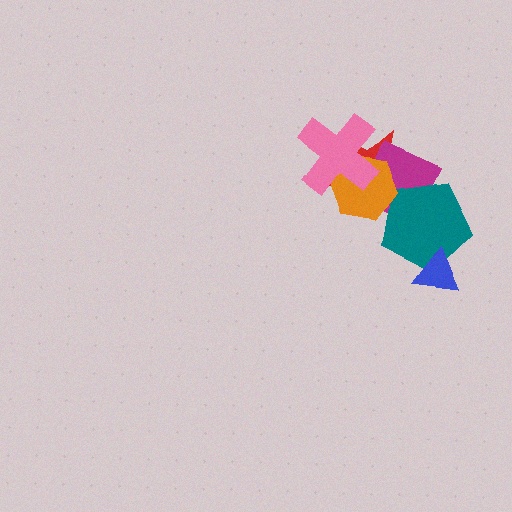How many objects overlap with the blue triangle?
1 object overlaps with the blue triangle.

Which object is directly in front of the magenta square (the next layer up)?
The teal pentagon is directly in front of the magenta square.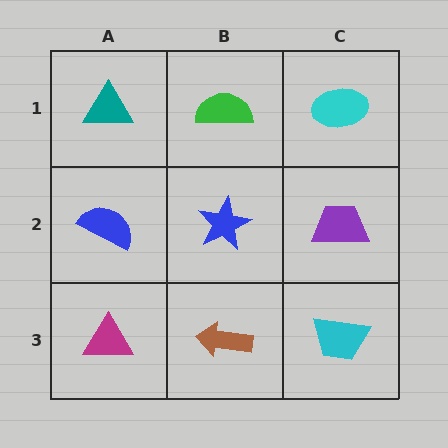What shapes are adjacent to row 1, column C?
A purple trapezoid (row 2, column C), a green semicircle (row 1, column B).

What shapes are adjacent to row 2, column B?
A green semicircle (row 1, column B), a brown arrow (row 3, column B), a blue semicircle (row 2, column A), a purple trapezoid (row 2, column C).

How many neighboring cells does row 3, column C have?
2.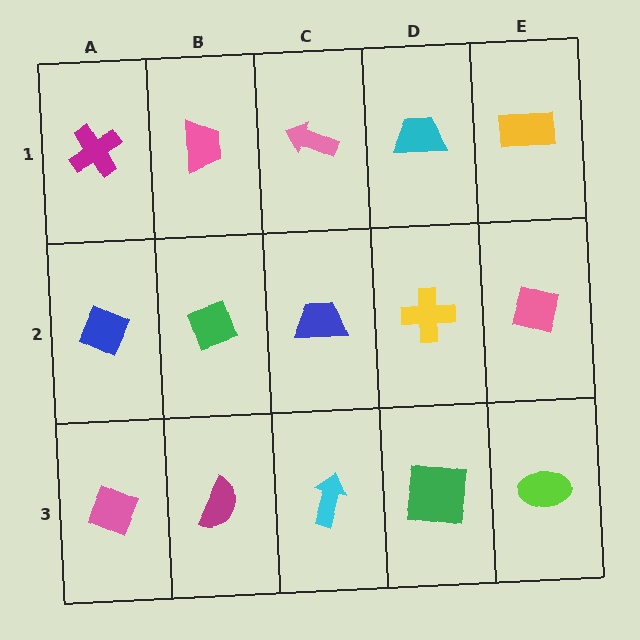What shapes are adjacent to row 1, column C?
A blue trapezoid (row 2, column C), a pink trapezoid (row 1, column B), a cyan trapezoid (row 1, column D).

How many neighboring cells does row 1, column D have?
3.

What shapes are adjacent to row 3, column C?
A blue trapezoid (row 2, column C), a magenta semicircle (row 3, column B), a green square (row 3, column D).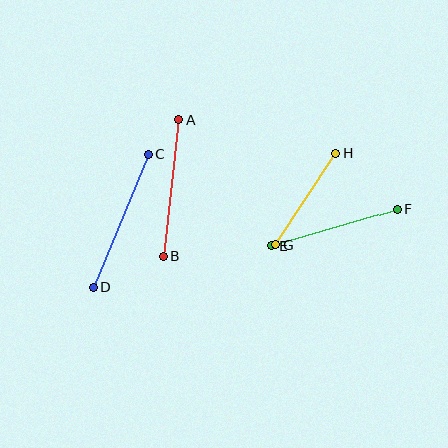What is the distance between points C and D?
The distance is approximately 144 pixels.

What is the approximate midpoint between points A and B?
The midpoint is at approximately (171, 188) pixels.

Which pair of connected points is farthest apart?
Points C and D are farthest apart.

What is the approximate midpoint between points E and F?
The midpoint is at approximately (335, 227) pixels.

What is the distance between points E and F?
The distance is approximately 131 pixels.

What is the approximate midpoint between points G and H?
The midpoint is at approximately (306, 199) pixels.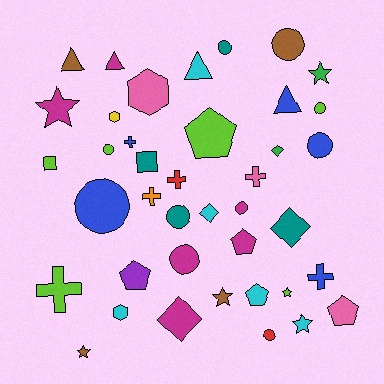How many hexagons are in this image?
There are 3 hexagons.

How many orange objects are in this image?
There is 1 orange object.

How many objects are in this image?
There are 40 objects.